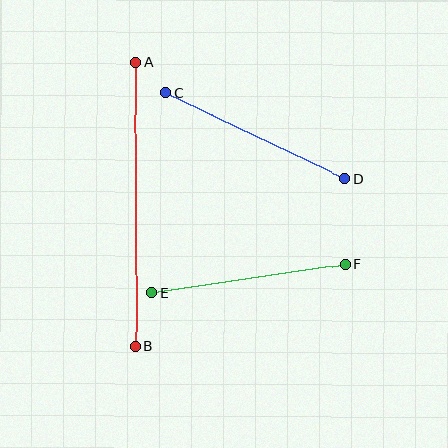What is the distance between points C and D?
The distance is approximately 199 pixels.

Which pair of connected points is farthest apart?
Points A and B are farthest apart.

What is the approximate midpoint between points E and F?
The midpoint is at approximately (248, 278) pixels.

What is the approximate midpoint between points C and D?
The midpoint is at approximately (255, 135) pixels.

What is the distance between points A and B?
The distance is approximately 284 pixels.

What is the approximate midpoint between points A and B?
The midpoint is at approximately (135, 204) pixels.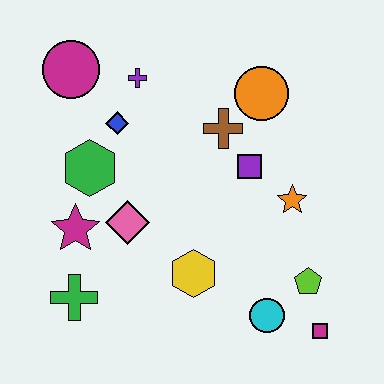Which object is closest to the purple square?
The brown cross is closest to the purple square.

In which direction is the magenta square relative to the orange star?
The magenta square is below the orange star.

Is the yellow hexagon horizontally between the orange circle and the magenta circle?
Yes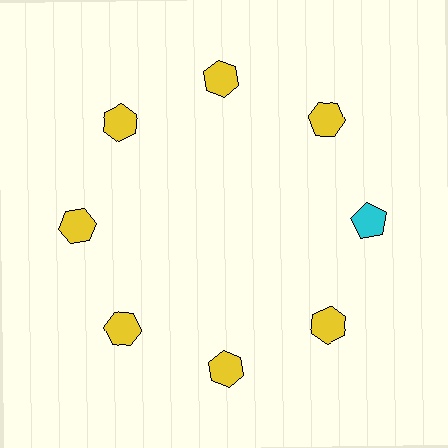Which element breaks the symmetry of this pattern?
The cyan pentagon at roughly the 3 o'clock position breaks the symmetry. All other shapes are yellow hexagons.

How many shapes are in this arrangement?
There are 8 shapes arranged in a ring pattern.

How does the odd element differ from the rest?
It differs in both color (cyan instead of yellow) and shape (pentagon instead of hexagon).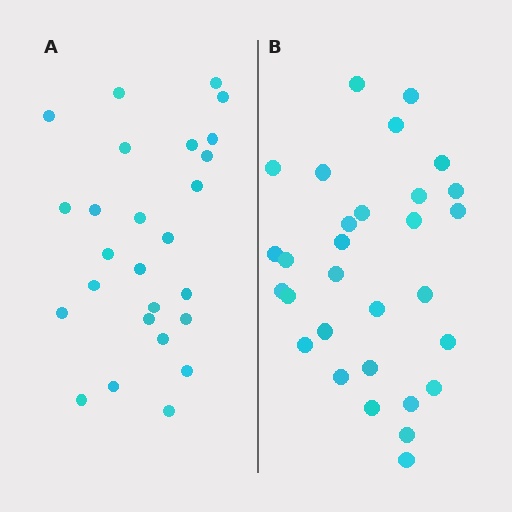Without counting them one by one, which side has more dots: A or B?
Region B (the right region) has more dots.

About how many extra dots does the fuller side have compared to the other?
Region B has about 4 more dots than region A.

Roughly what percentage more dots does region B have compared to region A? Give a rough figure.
About 15% more.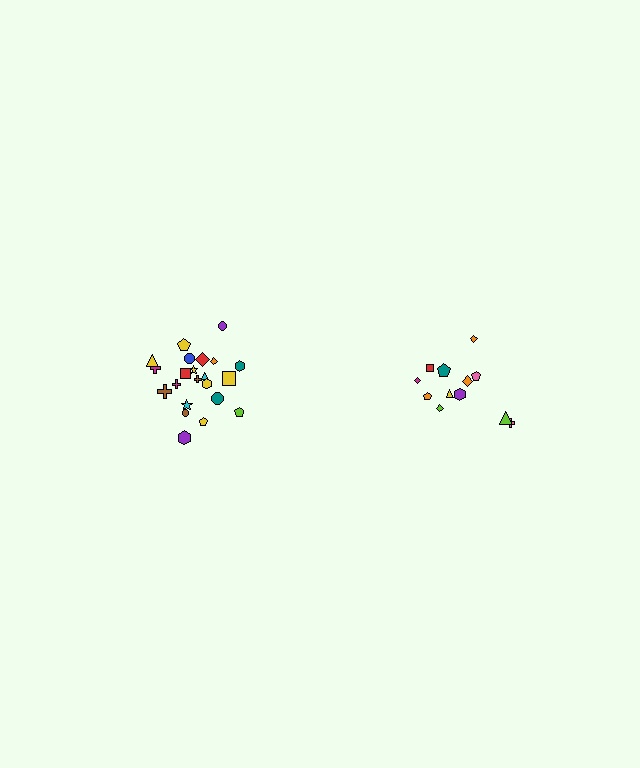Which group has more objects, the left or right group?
The left group.